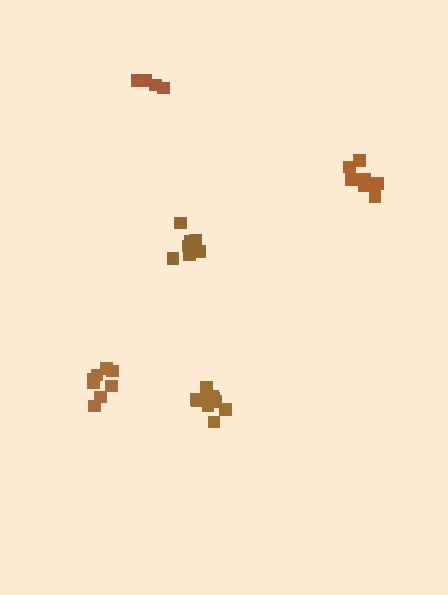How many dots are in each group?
Group 1: 11 dots, Group 2: 7 dots, Group 3: 8 dots, Group 4: 5 dots, Group 5: 9 dots (40 total).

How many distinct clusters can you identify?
There are 5 distinct clusters.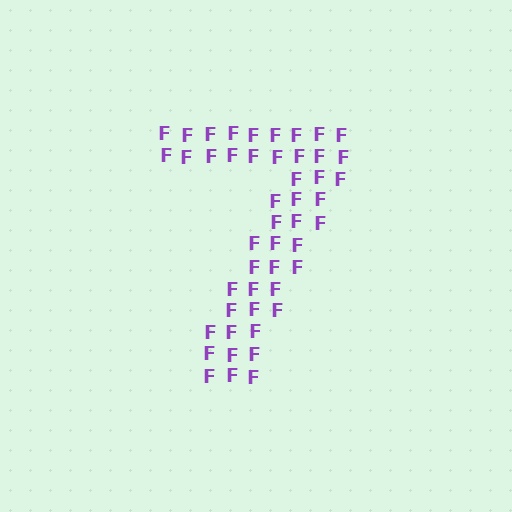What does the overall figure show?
The overall figure shows the digit 7.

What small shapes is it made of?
It is made of small letter F's.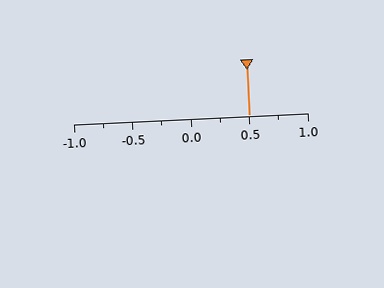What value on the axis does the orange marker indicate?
The marker indicates approximately 0.5.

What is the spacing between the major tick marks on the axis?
The major ticks are spaced 0.5 apart.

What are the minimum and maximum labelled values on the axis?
The axis runs from -1.0 to 1.0.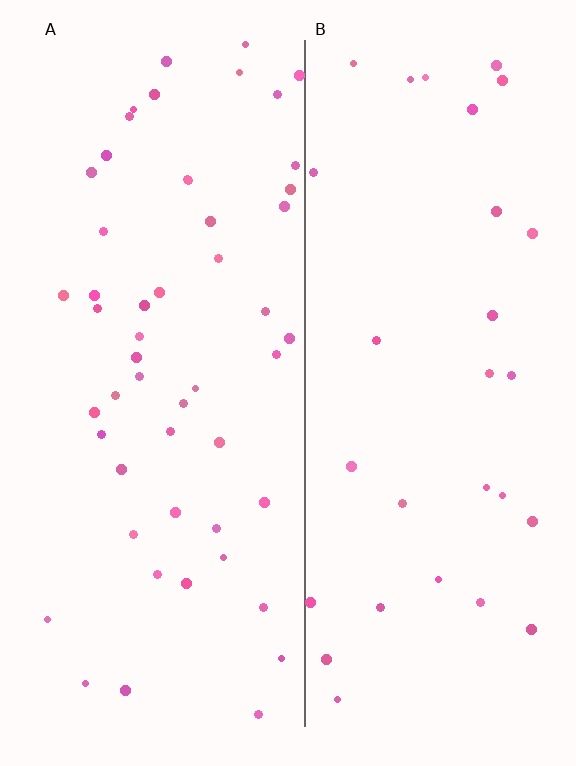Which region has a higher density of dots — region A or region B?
A (the left).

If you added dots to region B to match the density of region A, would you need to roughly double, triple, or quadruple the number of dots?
Approximately double.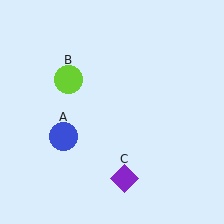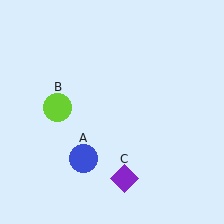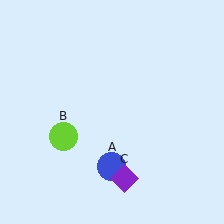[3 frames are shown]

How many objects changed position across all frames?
2 objects changed position: blue circle (object A), lime circle (object B).